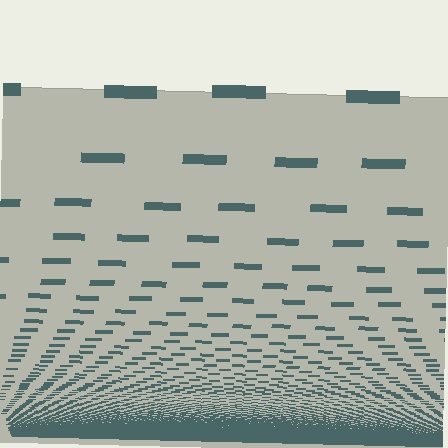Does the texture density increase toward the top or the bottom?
Density increases toward the bottom.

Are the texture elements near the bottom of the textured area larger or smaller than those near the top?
Smaller. The gradient is inverted — elements near the bottom are smaller and denser.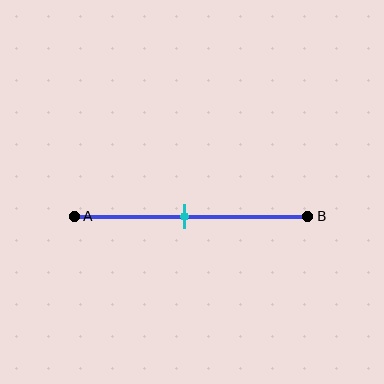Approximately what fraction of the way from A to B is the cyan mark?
The cyan mark is approximately 45% of the way from A to B.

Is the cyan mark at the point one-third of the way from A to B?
No, the mark is at about 45% from A, not at the 33% one-third point.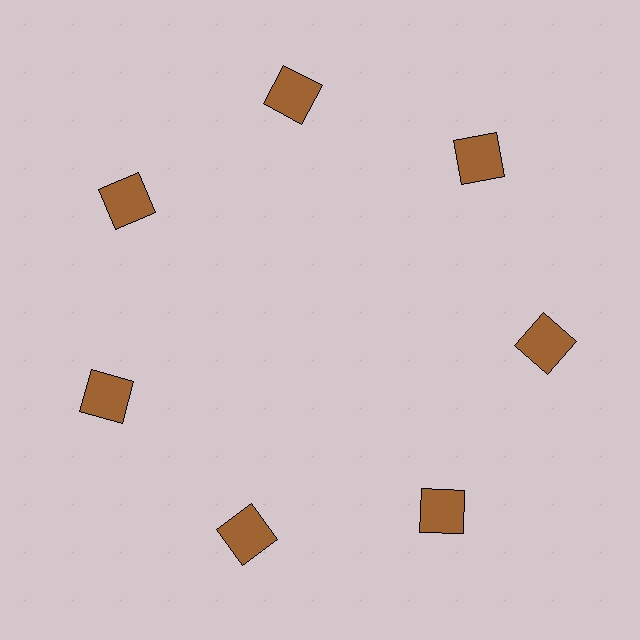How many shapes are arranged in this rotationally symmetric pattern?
There are 7 shapes, arranged in 7 groups of 1.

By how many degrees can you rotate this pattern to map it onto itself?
The pattern maps onto itself every 51 degrees of rotation.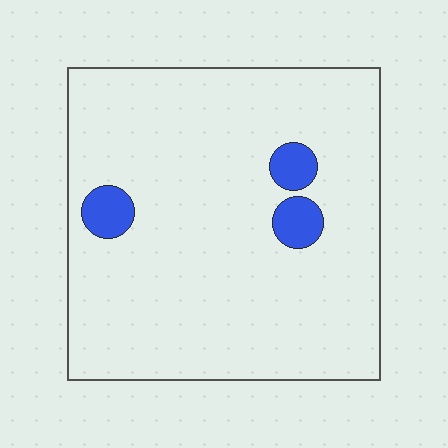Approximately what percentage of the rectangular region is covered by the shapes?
Approximately 5%.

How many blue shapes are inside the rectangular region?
3.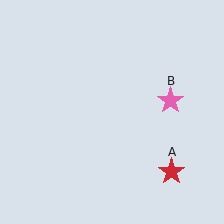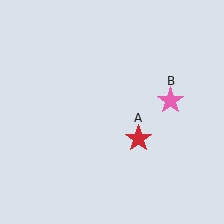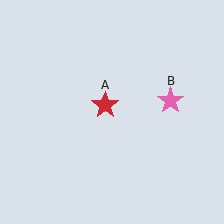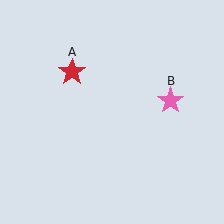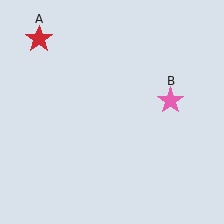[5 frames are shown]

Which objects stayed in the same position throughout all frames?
Pink star (object B) remained stationary.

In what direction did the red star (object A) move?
The red star (object A) moved up and to the left.